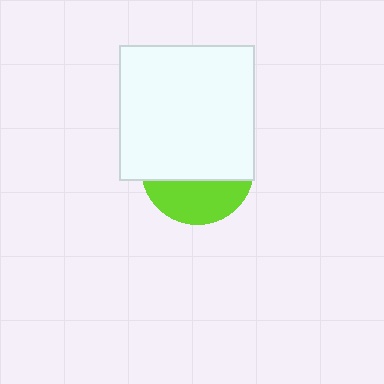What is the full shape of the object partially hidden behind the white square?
The partially hidden object is a lime circle.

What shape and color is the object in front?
The object in front is a white square.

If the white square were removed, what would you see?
You would see the complete lime circle.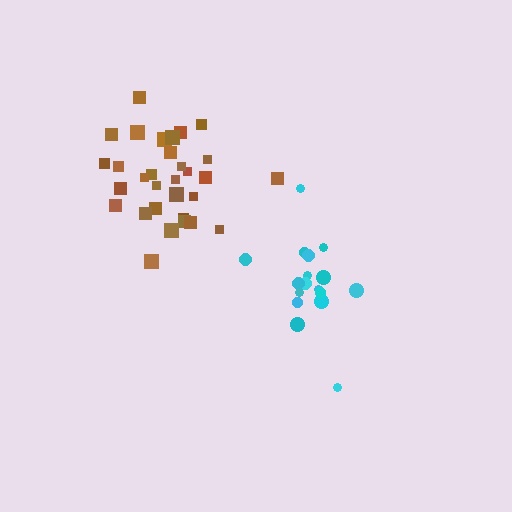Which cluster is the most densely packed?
Brown.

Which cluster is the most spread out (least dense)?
Cyan.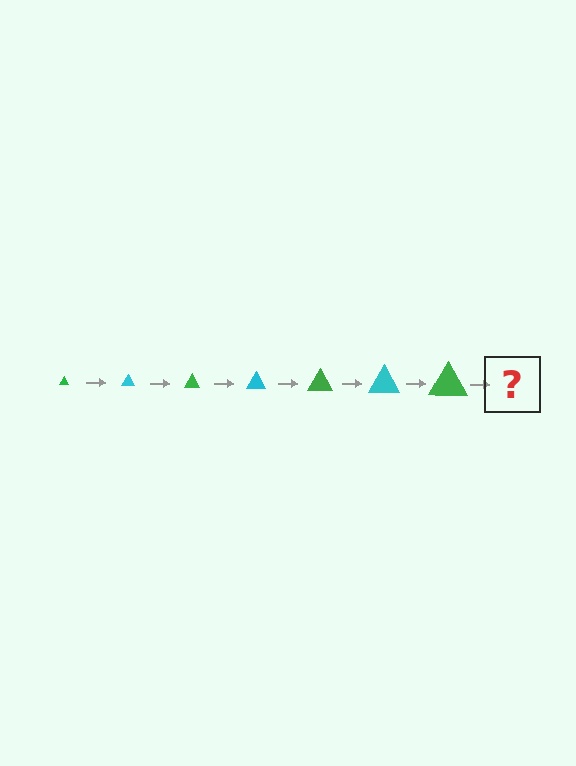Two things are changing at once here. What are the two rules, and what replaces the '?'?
The two rules are that the triangle grows larger each step and the color cycles through green and cyan. The '?' should be a cyan triangle, larger than the previous one.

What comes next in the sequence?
The next element should be a cyan triangle, larger than the previous one.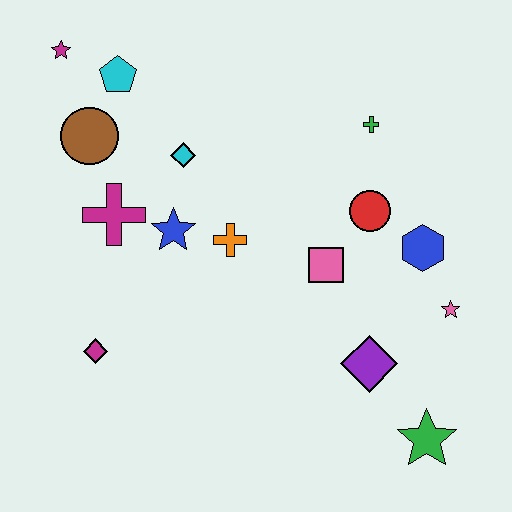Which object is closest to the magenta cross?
The blue star is closest to the magenta cross.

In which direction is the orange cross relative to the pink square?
The orange cross is to the left of the pink square.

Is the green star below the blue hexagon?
Yes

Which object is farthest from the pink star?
The magenta star is farthest from the pink star.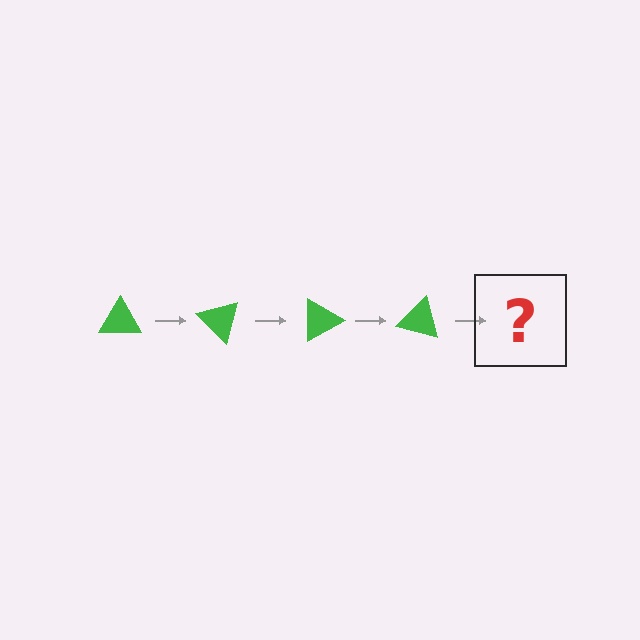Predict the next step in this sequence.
The next step is a green triangle rotated 180 degrees.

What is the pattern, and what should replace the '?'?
The pattern is that the triangle rotates 45 degrees each step. The '?' should be a green triangle rotated 180 degrees.